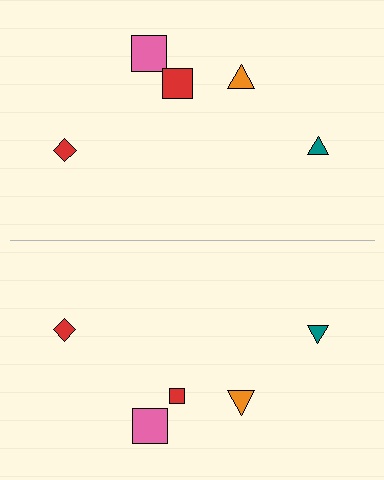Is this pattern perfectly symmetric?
No, the pattern is not perfectly symmetric. The red square on the bottom side has a different size than its mirror counterpart.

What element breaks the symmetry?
The red square on the bottom side has a different size than its mirror counterpart.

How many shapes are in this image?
There are 10 shapes in this image.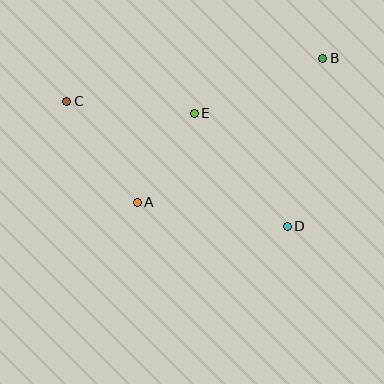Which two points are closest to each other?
Points A and E are closest to each other.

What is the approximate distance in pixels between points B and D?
The distance between B and D is approximately 172 pixels.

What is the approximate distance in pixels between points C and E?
The distance between C and E is approximately 128 pixels.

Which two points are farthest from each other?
Points B and C are farthest from each other.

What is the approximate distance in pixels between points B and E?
The distance between B and E is approximately 140 pixels.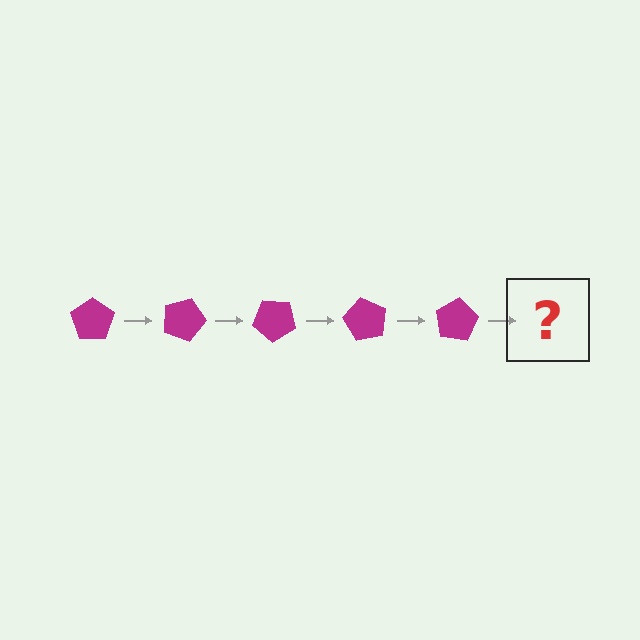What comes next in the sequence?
The next element should be a magenta pentagon rotated 100 degrees.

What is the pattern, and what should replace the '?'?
The pattern is that the pentagon rotates 20 degrees each step. The '?' should be a magenta pentagon rotated 100 degrees.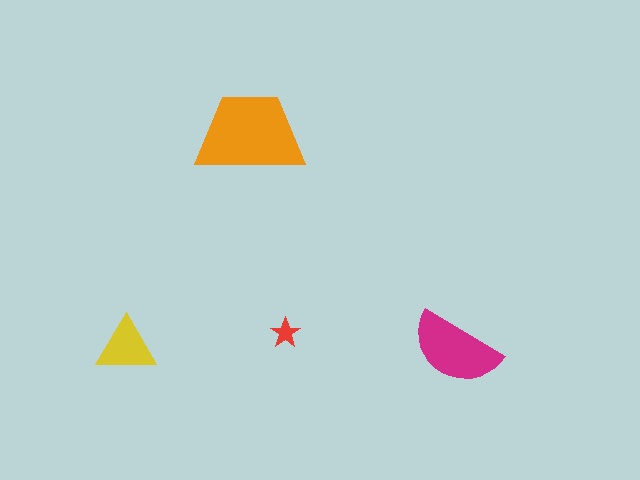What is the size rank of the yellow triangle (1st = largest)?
3rd.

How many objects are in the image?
There are 4 objects in the image.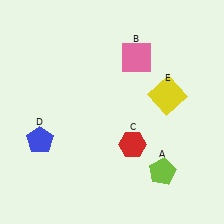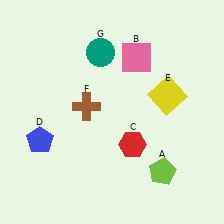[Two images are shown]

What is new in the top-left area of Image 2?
A teal circle (G) was added in the top-left area of Image 2.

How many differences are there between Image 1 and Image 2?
There are 2 differences between the two images.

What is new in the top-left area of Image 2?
A brown cross (F) was added in the top-left area of Image 2.